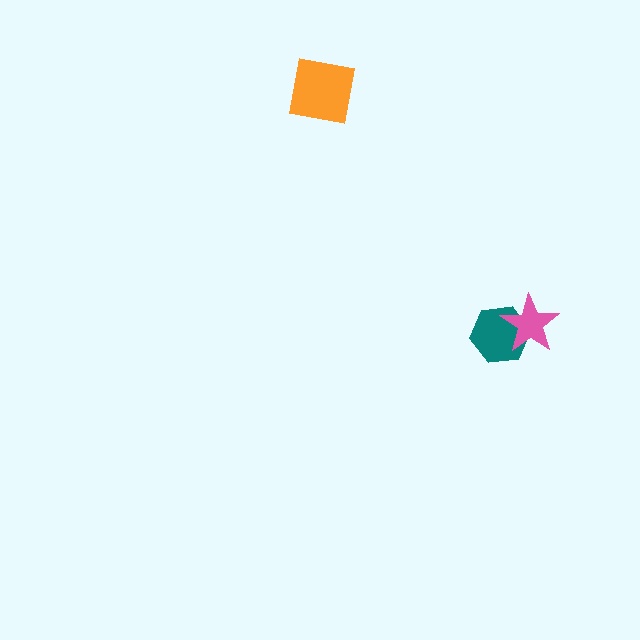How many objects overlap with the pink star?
1 object overlaps with the pink star.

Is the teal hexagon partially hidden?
Yes, it is partially covered by another shape.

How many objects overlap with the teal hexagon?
1 object overlaps with the teal hexagon.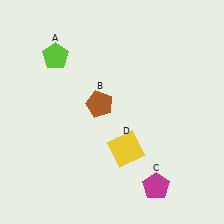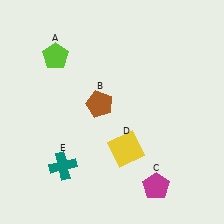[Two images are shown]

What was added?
A teal cross (E) was added in Image 2.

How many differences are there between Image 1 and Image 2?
There is 1 difference between the two images.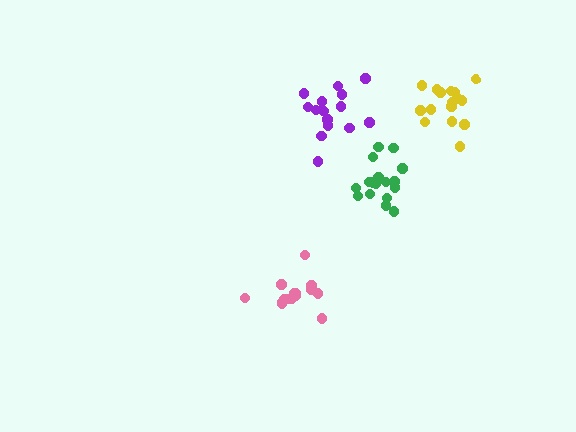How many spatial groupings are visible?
There are 4 spatial groupings.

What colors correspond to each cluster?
The clusters are colored: pink, green, purple, yellow.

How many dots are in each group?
Group 1: 15 dots, Group 2: 17 dots, Group 3: 16 dots, Group 4: 17 dots (65 total).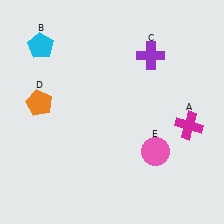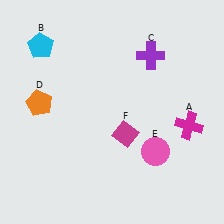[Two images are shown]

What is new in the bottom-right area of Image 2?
A magenta diamond (F) was added in the bottom-right area of Image 2.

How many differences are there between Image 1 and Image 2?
There is 1 difference between the two images.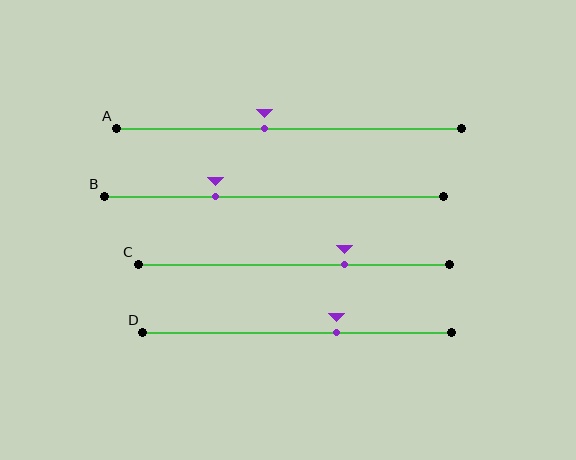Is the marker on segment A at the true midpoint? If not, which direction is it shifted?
No, the marker on segment A is shifted to the left by about 7% of the segment length.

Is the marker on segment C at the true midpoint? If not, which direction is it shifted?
No, the marker on segment C is shifted to the right by about 16% of the segment length.